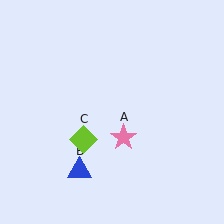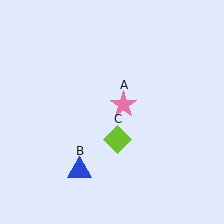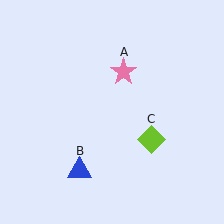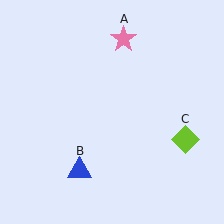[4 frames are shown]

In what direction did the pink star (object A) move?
The pink star (object A) moved up.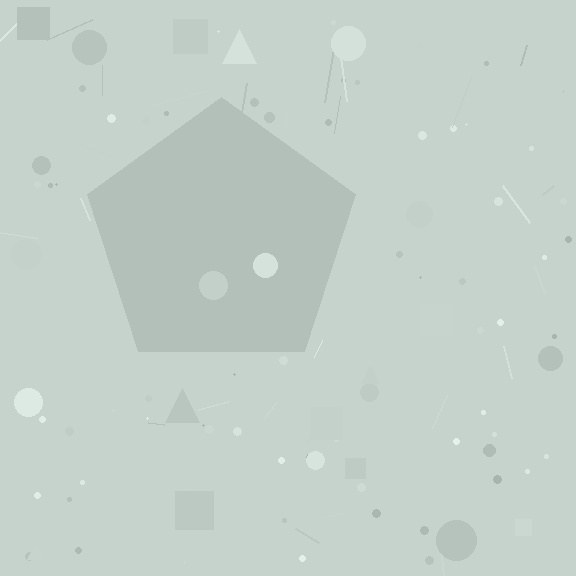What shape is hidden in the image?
A pentagon is hidden in the image.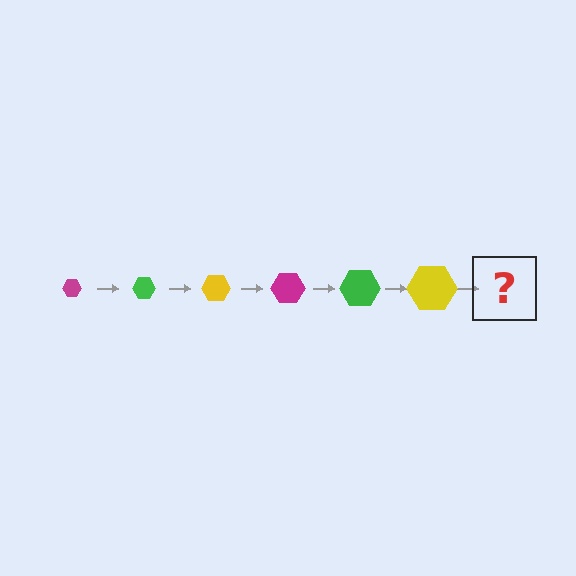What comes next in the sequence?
The next element should be a magenta hexagon, larger than the previous one.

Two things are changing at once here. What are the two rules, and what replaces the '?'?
The two rules are that the hexagon grows larger each step and the color cycles through magenta, green, and yellow. The '?' should be a magenta hexagon, larger than the previous one.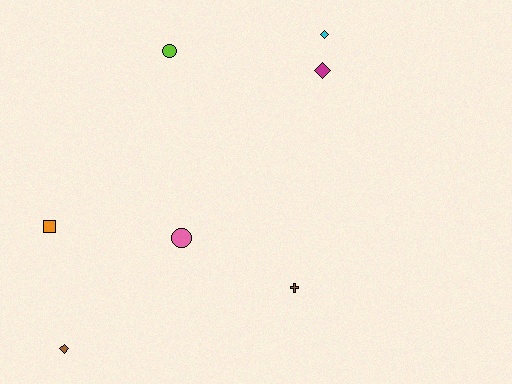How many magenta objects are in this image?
There is 1 magenta object.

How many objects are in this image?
There are 7 objects.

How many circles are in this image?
There are 2 circles.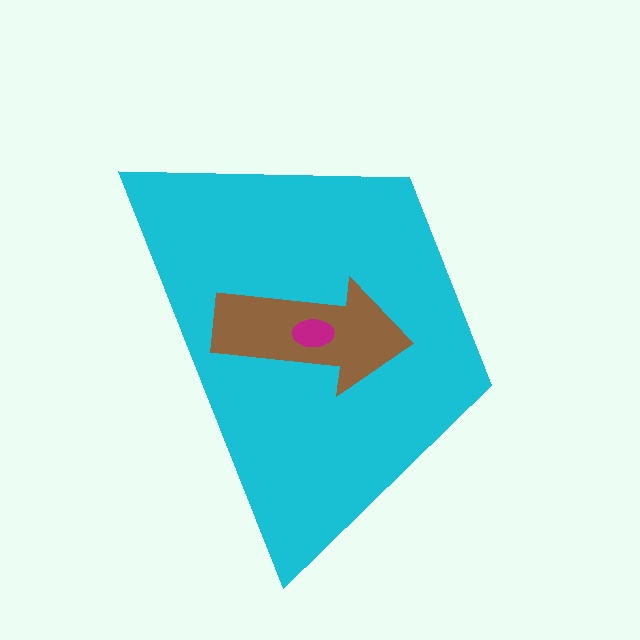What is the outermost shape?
The cyan trapezoid.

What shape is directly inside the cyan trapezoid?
The brown arrow.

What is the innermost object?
The magenta ellipse.